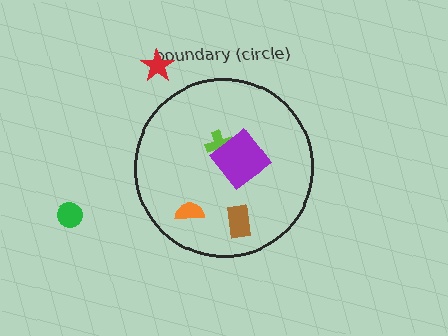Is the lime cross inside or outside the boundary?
Inside.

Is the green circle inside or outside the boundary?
Outside.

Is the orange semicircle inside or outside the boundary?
Inside.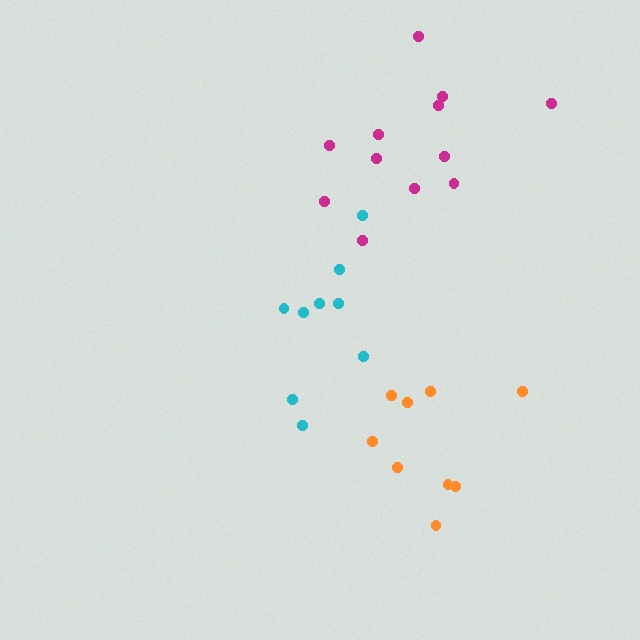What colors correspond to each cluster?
The clusters are colored: orange, magenta, cyan.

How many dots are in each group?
Group 1: 9 dots, Group 2: 12 dots, Group 3: 9 dots (30 total).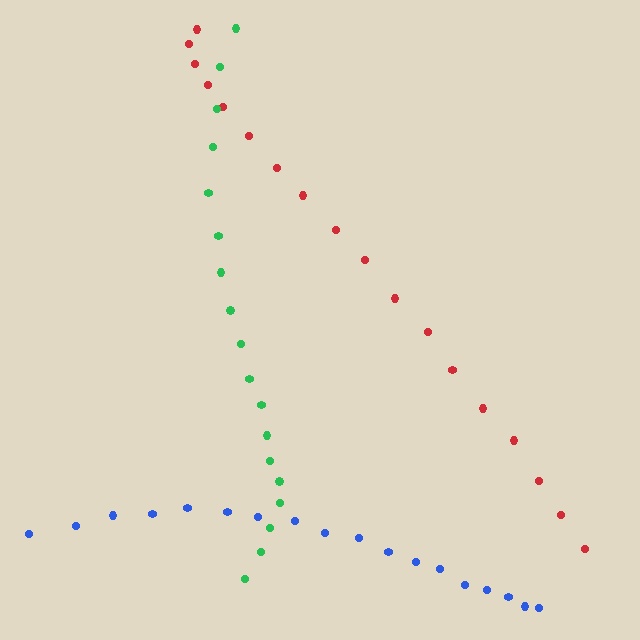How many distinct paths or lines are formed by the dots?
There are 3 distinct paths.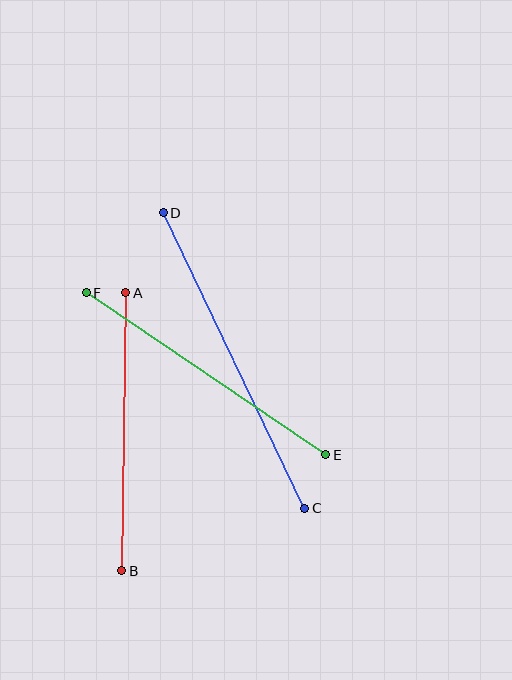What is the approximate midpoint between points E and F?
The midpoint is at approximately (206, 374) pixels.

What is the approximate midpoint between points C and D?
The midpoint is at approximately (234, 361) pixels.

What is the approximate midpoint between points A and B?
The midpoint is at approximately (124, 432) pixels.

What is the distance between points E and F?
The distance is approximately 289 pixels.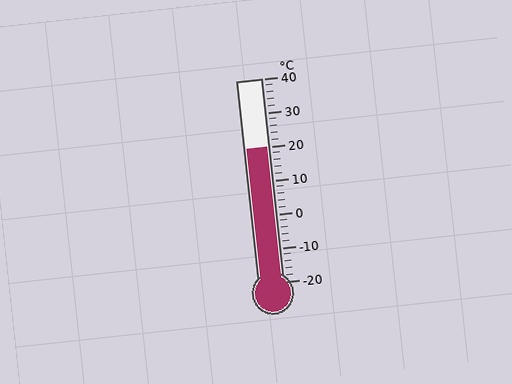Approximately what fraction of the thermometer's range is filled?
The thermometer is filled to approximately 65% of its range.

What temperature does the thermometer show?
The thermometer shows approximately 20°C.